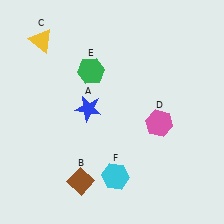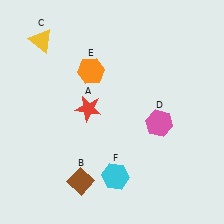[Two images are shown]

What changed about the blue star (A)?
In Image 1, A is blue. In Image 2, it changed to red.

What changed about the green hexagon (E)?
In Image 1, E is green. In Image 2, it changed to orange.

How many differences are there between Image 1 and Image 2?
There are 2 differences between the two images.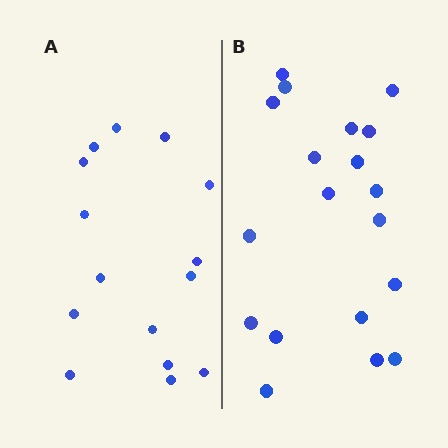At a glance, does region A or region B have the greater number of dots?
Region B (the right region) has more dots.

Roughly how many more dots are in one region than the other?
Region B has about 4 more dots than region A.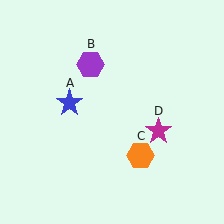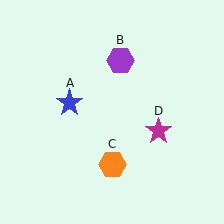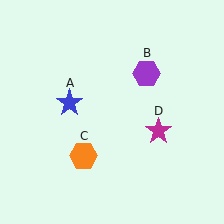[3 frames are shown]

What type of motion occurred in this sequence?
The purple hexagon (object B), orange hexagon (object C) rotated clockwise around the center of the scene.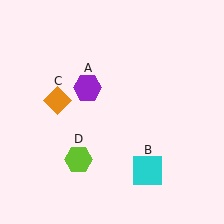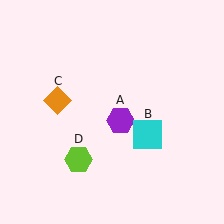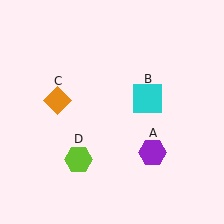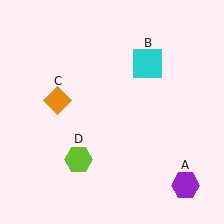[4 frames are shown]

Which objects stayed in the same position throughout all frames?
Orange diamond (object C) and lime hexagon (object D) remained stationary.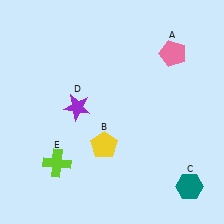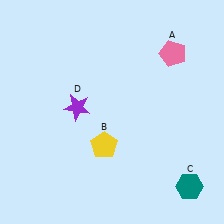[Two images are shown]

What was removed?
The lime cross (E) was removed in Image 2.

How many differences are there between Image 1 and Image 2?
There is 1 difference between the two images.